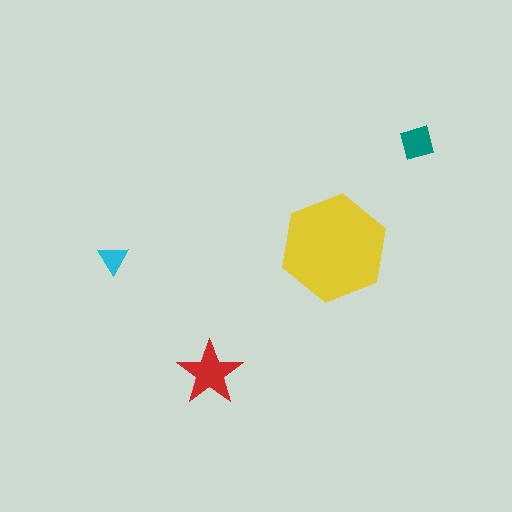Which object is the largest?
The yellow hexagon.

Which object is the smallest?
The cyan triangle.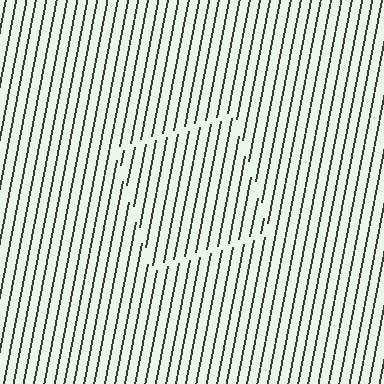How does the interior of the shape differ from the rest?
The interior of the shape contains the same grating, shifted by half a period — the contour is defined by the phase discontinuity where line-ends from the inner and outer gratings abut.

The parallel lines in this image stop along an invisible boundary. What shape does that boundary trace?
An illusory square. The interior of the shape contains the same grating, shifted by half a period — the contour is defined by the phase discontinuity where line-ends from the inner and outer gratings abut.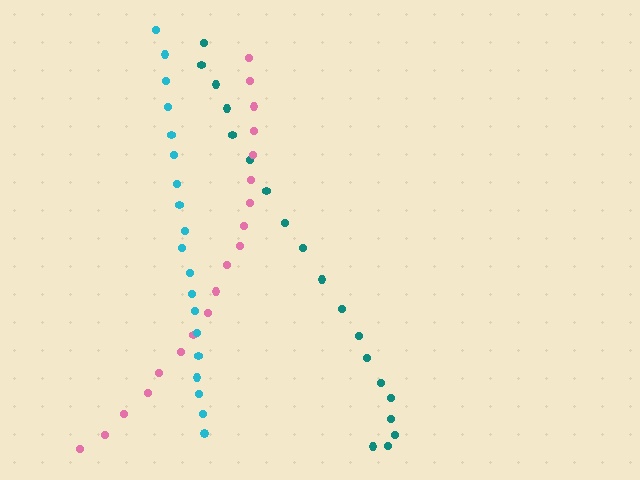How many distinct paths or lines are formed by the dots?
There are 3 distinct paths.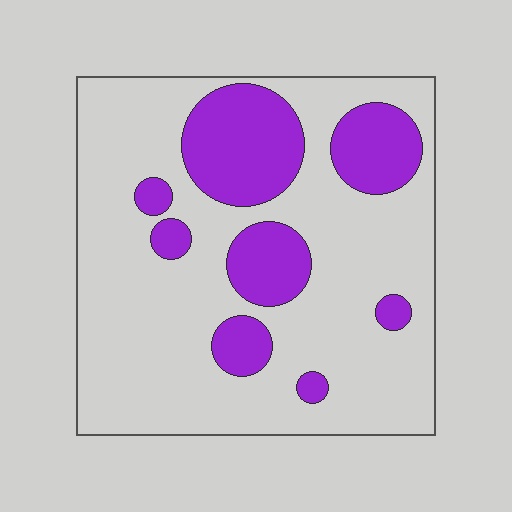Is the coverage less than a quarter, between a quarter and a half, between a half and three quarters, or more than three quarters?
Less than a quarter.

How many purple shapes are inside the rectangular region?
8.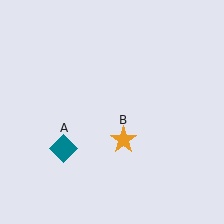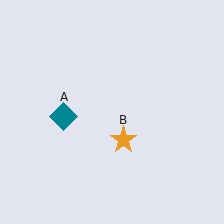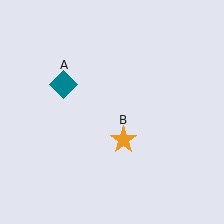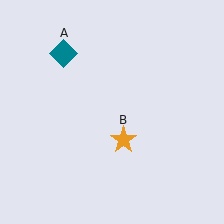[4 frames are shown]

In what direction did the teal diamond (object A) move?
The teal diamond (object A) moved up.